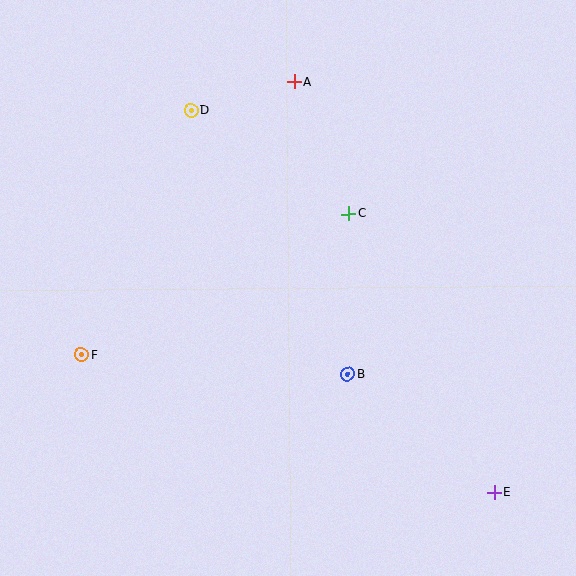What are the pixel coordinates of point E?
Point E is at (494, 493).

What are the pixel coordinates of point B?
Point B is at (348, 374).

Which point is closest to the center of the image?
Point C at (349, 214) is closest to the center.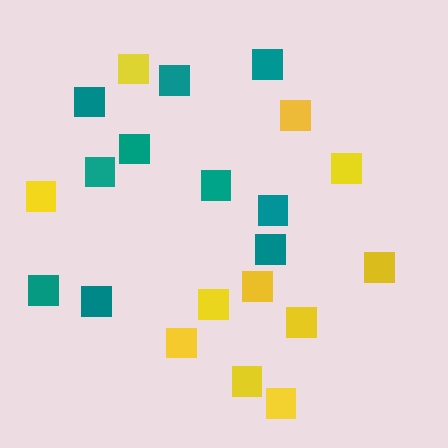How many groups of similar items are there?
There are 2 groups: one group of teal squares (10) and one group of yellow squares (11).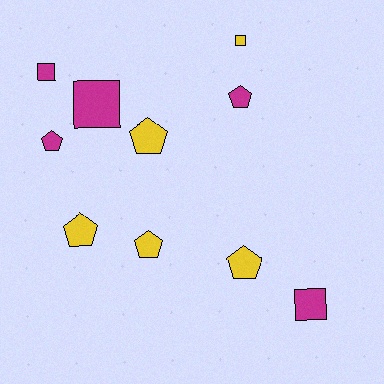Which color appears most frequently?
Yellow, with 5 objects.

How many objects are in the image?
There are 10 objects.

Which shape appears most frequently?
Pentagon, with 6 objects.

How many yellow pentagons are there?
There are 4 yellow pentagons.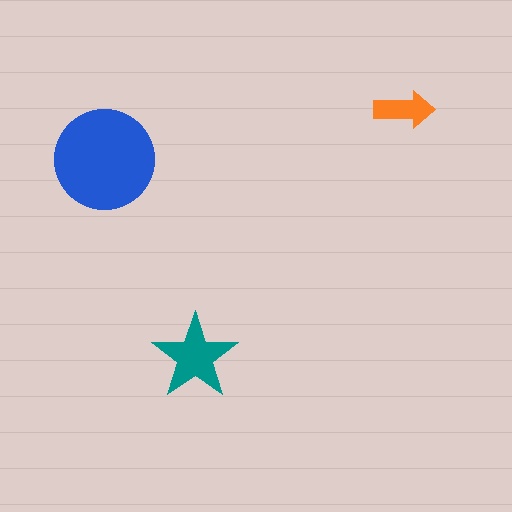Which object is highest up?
The orange arrow is topmost.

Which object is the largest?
The blue circle.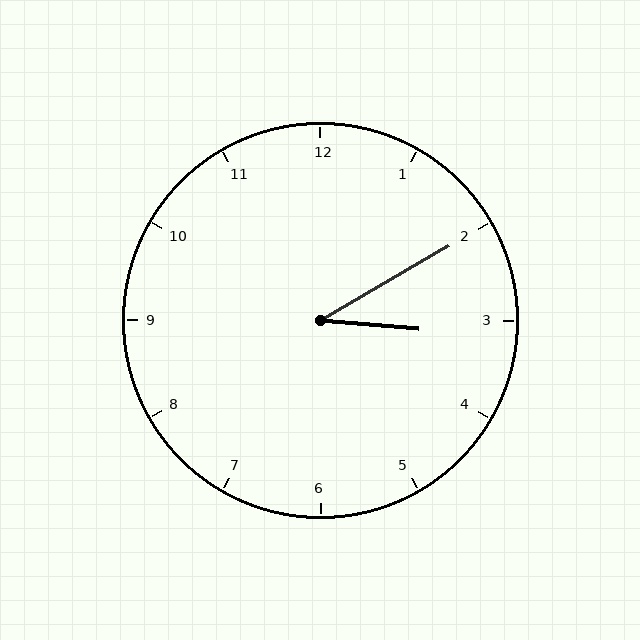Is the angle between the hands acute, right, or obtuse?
It is acute.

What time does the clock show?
3:10.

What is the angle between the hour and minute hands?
Approximately 35 degrees.